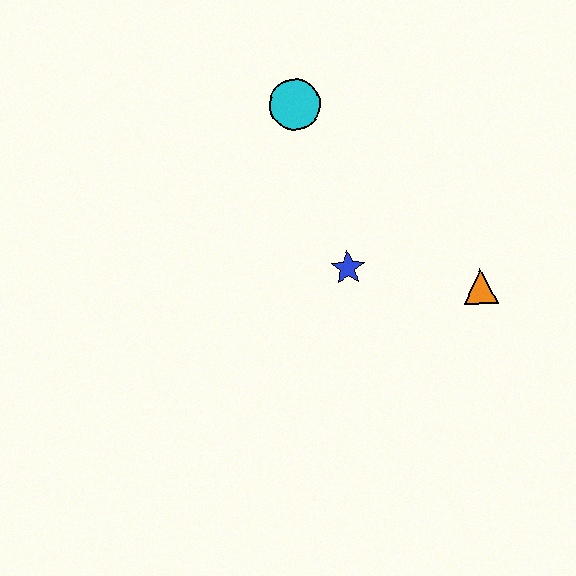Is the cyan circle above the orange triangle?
Yes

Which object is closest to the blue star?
The orange triangle is closest to the blue star.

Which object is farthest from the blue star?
The cyan circle is farthest from the blue star.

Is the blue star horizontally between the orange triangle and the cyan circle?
Yes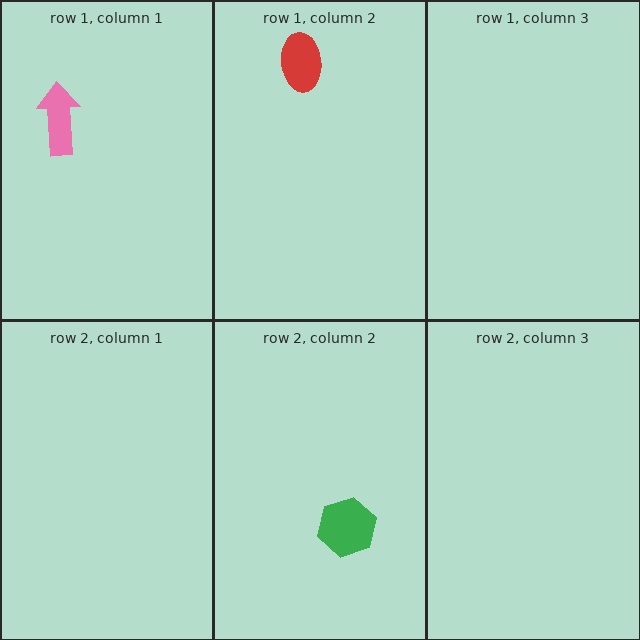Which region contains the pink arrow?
The row 1, column 1 region.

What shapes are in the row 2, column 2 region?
The green hexagon.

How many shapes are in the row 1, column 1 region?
1.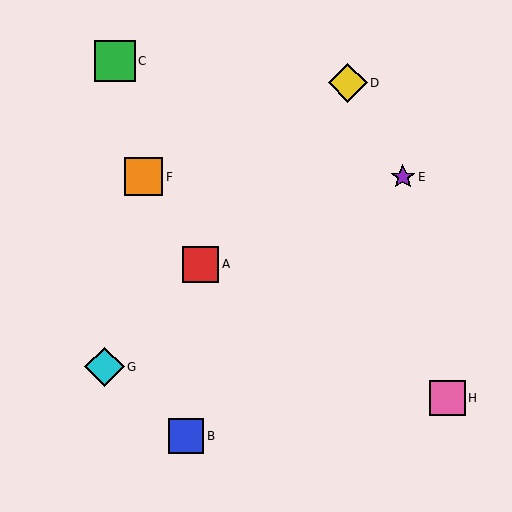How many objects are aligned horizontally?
2 objects (E, F) are aligned horizontally.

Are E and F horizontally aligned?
Yes, both are at y≈177.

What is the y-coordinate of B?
Object B is at y≈436.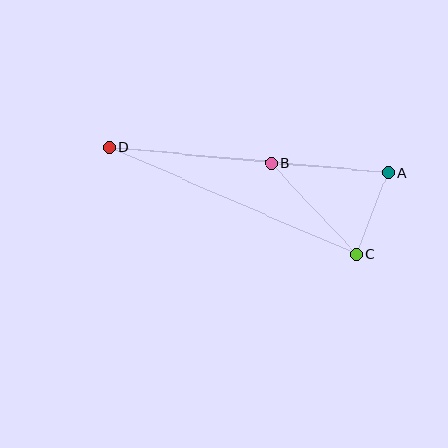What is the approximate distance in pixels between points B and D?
The distance between B and D is approximately 163 pixels.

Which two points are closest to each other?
Points A and C are closest to each other.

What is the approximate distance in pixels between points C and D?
The distance between C and D is approximately 269 pixels.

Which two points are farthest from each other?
Points A and D are farthest from each other.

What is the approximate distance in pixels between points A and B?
The distance between A and B is approximately 117 pixels.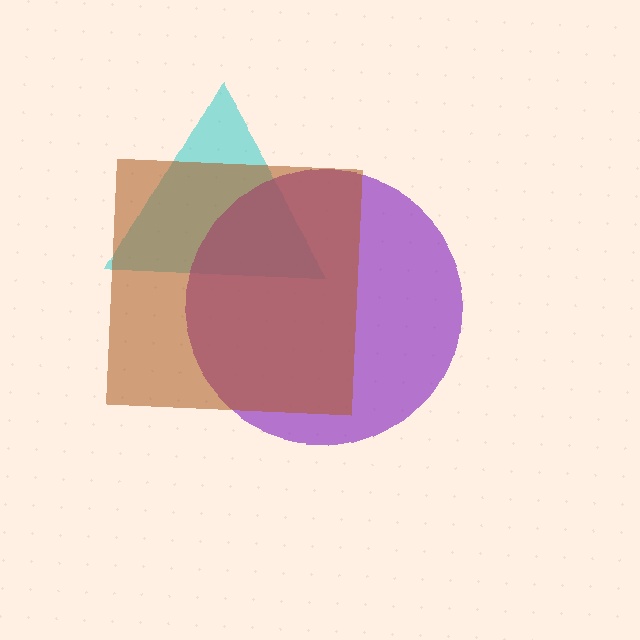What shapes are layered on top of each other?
The layered shapes are: a cyan triangle, a purple circle, a brown square.